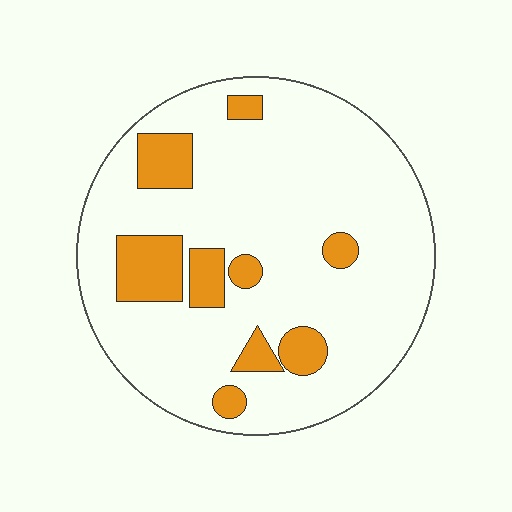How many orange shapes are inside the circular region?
9.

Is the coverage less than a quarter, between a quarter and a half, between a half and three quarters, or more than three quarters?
Less than a quarter.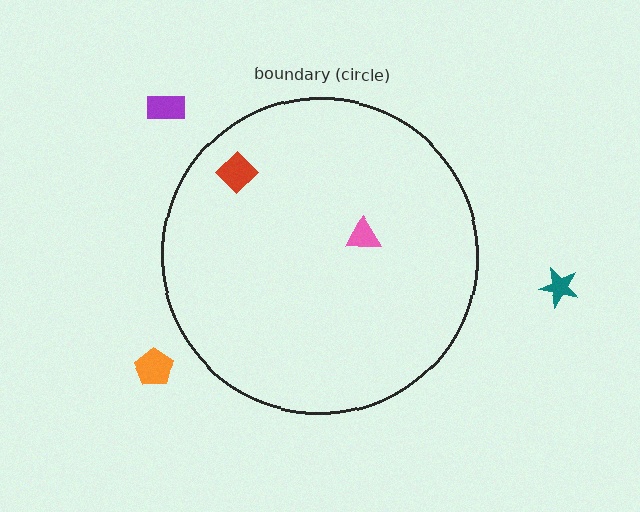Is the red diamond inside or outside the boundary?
Inside.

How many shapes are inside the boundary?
2 inside, 3 outside.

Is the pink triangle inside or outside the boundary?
Inside.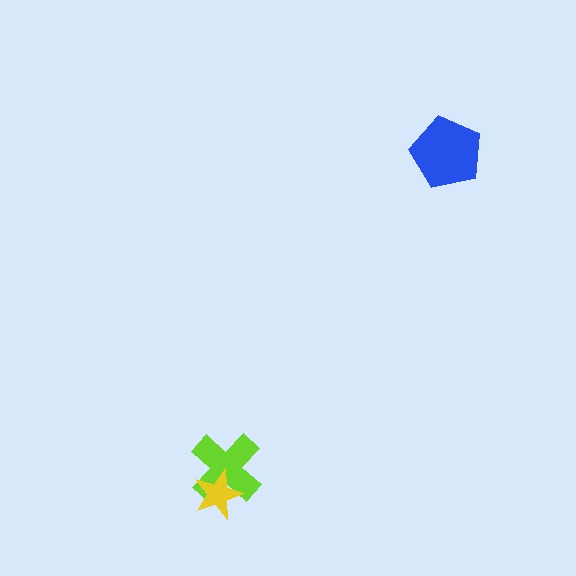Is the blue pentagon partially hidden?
No, no other shape covers it.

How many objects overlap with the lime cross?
1 object overlaps with the lime cross.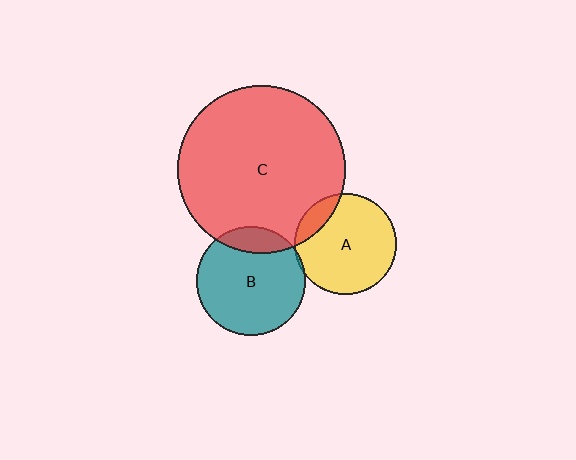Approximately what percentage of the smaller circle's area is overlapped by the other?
Approximately 5%.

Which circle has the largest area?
Circle C (red).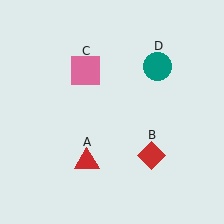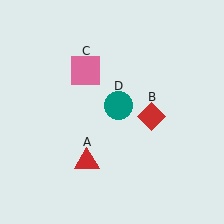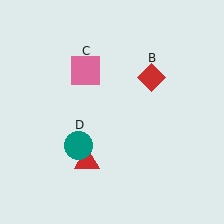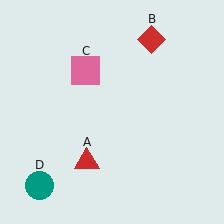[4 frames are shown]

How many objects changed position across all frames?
2 objects changed position: red diamond (object B), teal circle (object D).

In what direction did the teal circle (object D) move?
The teal circle (object D) moved down and to the left.